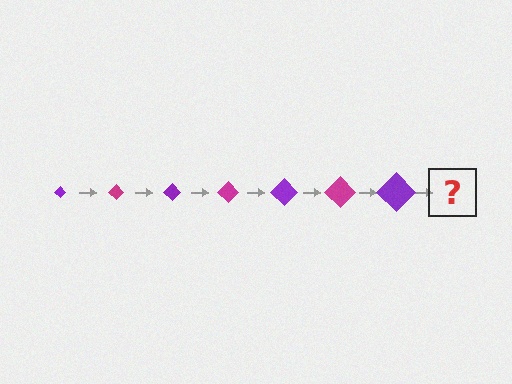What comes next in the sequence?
The next element should be a magenta diamond, larger than the previous one.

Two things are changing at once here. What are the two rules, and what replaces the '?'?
The two rules are that the diamond grows larger each step and the color cycles through purple and magenta. The '?' should be a magenta diamond, larger than the previous one.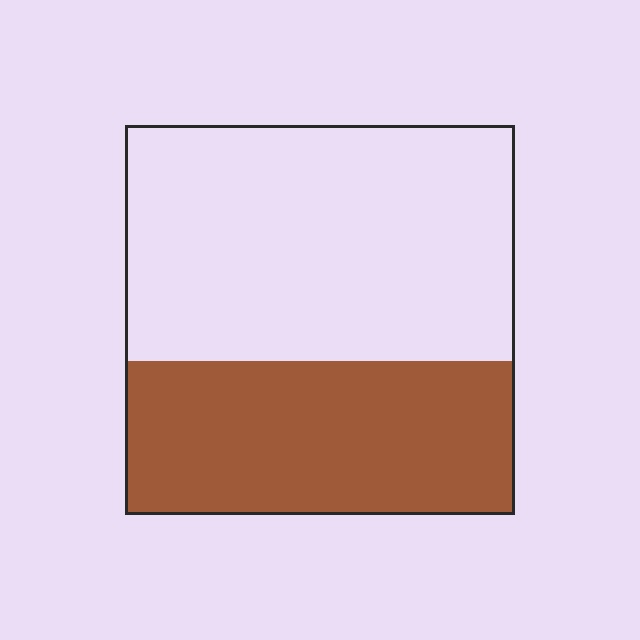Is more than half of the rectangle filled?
No.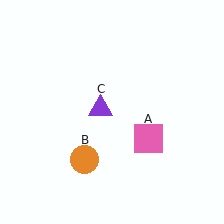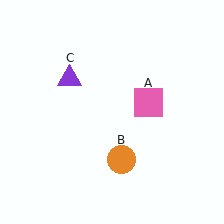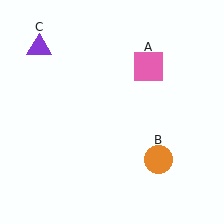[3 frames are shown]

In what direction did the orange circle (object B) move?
The orange circle (object B) moved right.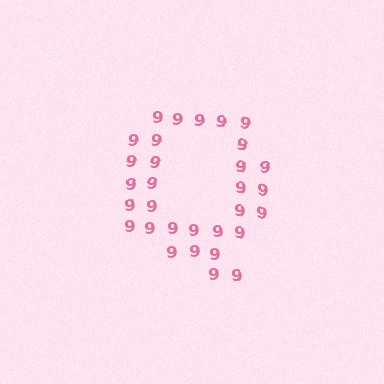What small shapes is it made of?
It is made of small digit 9's.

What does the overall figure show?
The overall figure shows the letter Q.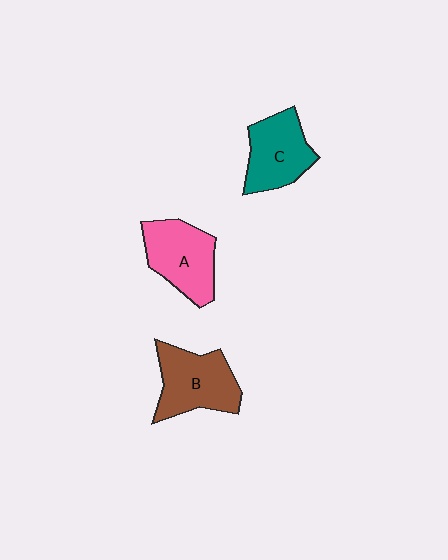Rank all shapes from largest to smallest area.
From largest to smallest: B (brown), A (pink), C (teal).